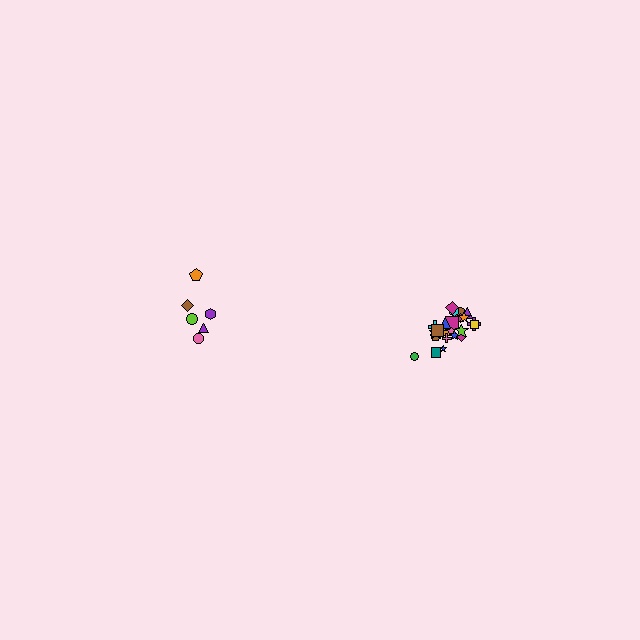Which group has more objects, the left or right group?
The right group.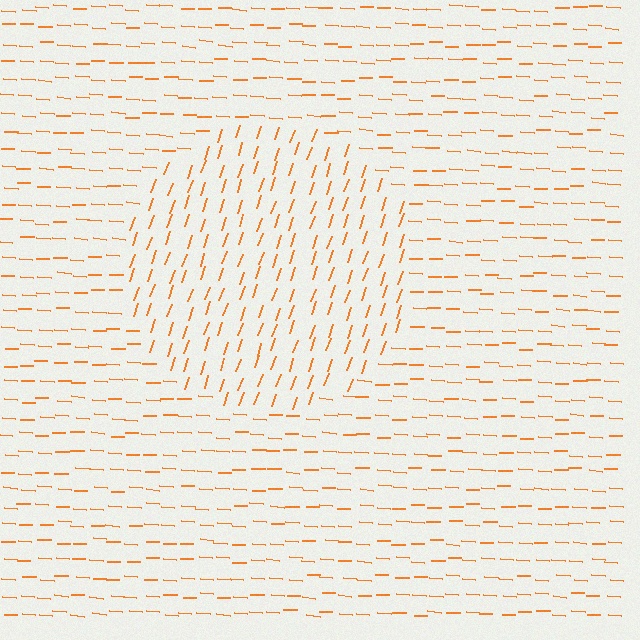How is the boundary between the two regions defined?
The boundary is defined purely by a change in line orientation (approximately 74 degrees difference). All lines are the same color and thickness.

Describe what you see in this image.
The image is filled with small orange line segments. A circle region in the image has lines oriented differently from the surrounding lines, creating a visible texture boundary.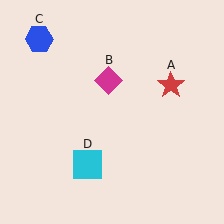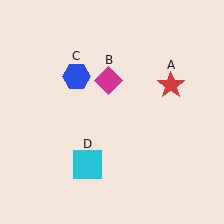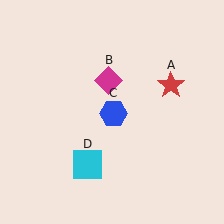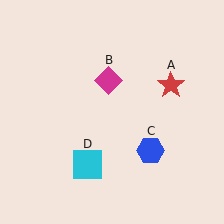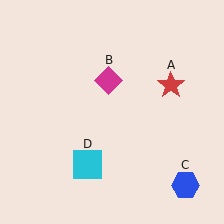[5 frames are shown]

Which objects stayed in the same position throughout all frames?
Red star (object A) and magenta diamond (object B) and cyan square (object D) remained stationary.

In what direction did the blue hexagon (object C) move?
The blue hexagon (object C) moved down and to the right.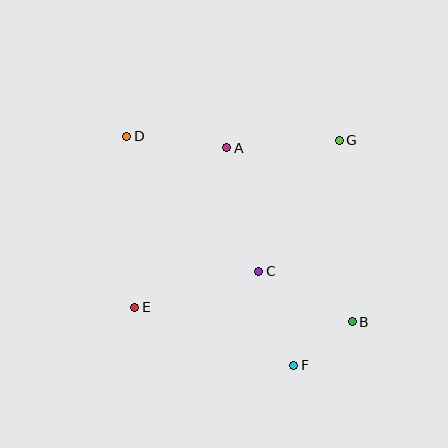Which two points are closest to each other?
Points B and F are closest to each other.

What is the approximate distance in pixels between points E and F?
The distance between E and F is approximately 170 pixels.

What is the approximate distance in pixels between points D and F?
The distance between D and F is approximately 284 pixels.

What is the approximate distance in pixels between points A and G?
The distance between A and G is approximately 113 pixels.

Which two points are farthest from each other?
Points B and D are farthest from each other.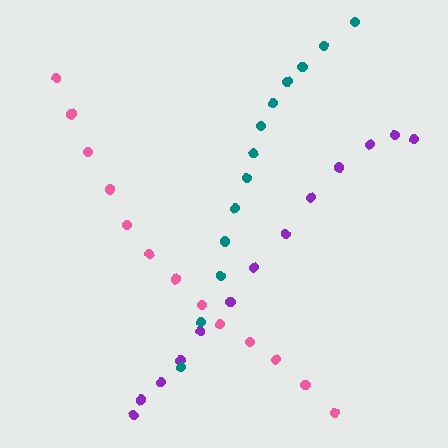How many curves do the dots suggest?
There are 3 distinct paths.